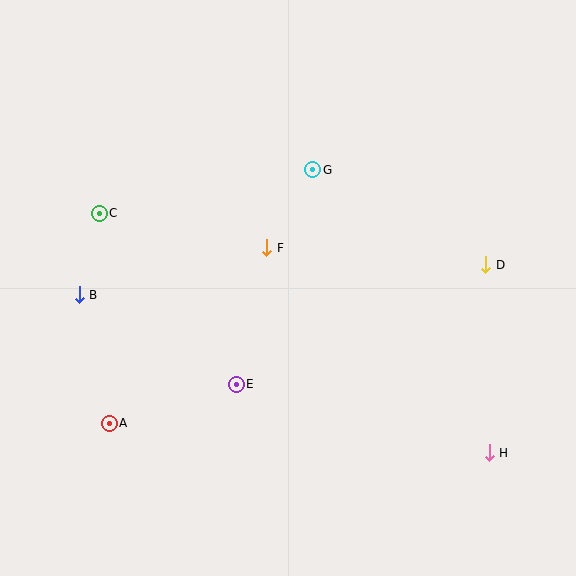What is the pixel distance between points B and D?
The distance between B and D is 408 pixels.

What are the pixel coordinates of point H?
Point H is at (489, 453).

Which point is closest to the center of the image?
Point F at (267, 248) is closest to the center.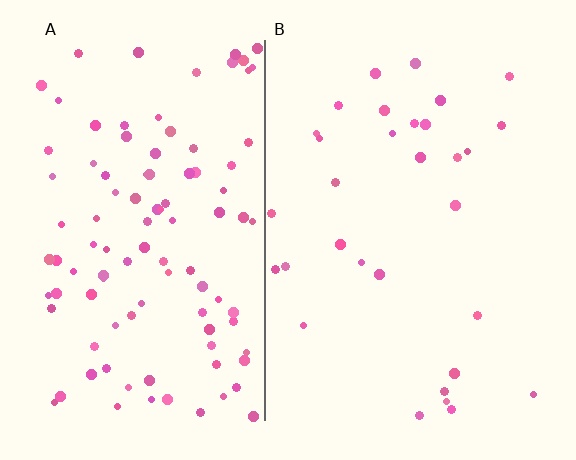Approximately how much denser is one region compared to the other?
Approximately 3.3× — region A over region B.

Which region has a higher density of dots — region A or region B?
A (the left).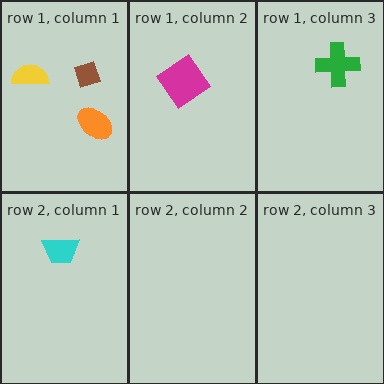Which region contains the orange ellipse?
The row 1, column 1 region.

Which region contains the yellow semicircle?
The row 1, column 1 region.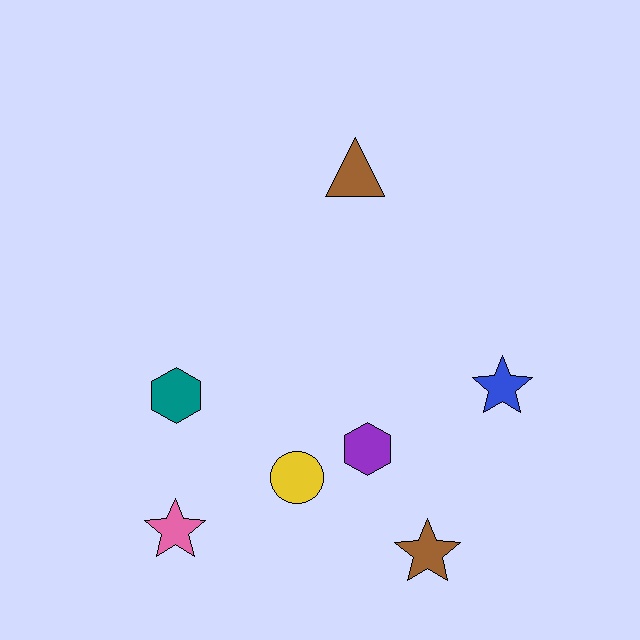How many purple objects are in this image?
There is 1 purple object.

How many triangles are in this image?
There is 1 triangle.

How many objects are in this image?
There are 7 objects.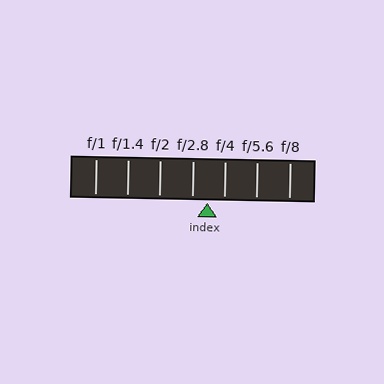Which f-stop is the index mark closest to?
The index mark is closest to f/2.8.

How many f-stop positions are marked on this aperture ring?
There are 7 f-stop positions marked.